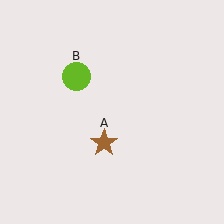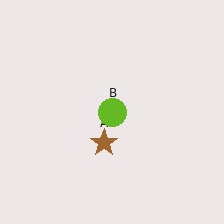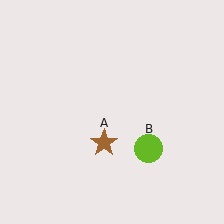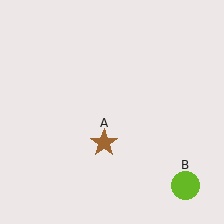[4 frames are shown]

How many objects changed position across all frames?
1 object changed position: lime circle (object B).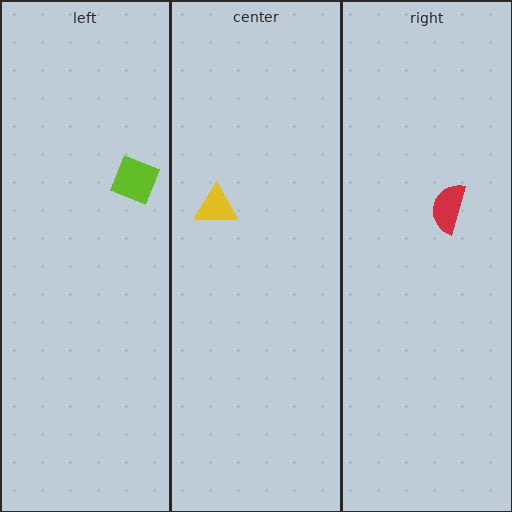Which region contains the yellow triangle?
The center region.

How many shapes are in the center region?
1.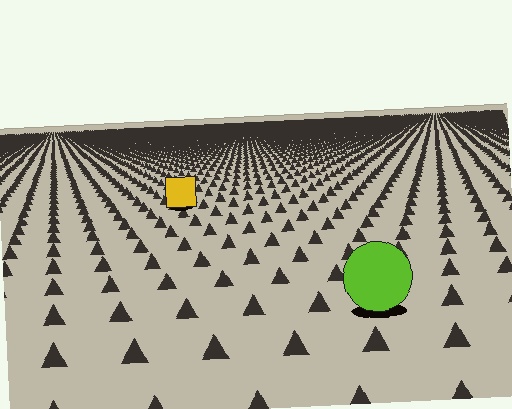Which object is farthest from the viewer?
The yellow square is farthest from the viewer. It appears smaller and the ground texture around it is denser.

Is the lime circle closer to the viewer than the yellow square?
Yes. The lime circle is closer — you can tell from the texture gradient: the ground texture is coarser near it.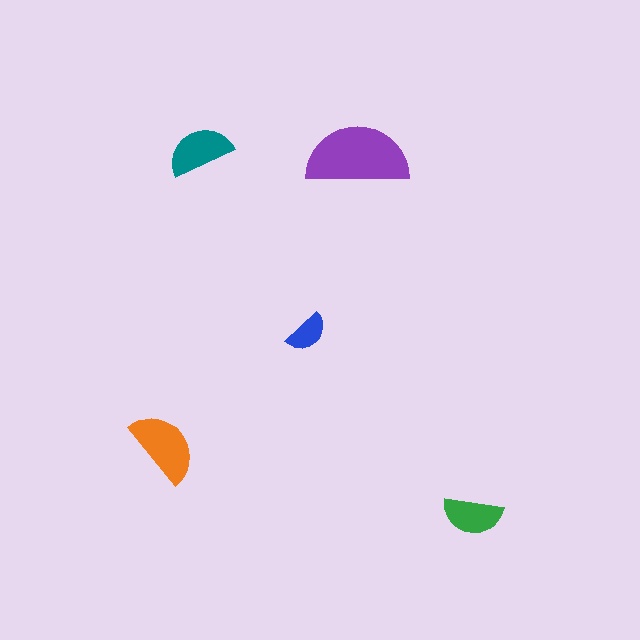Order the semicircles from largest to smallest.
the purple one, the orange one, the teal one, the green one, the blue one.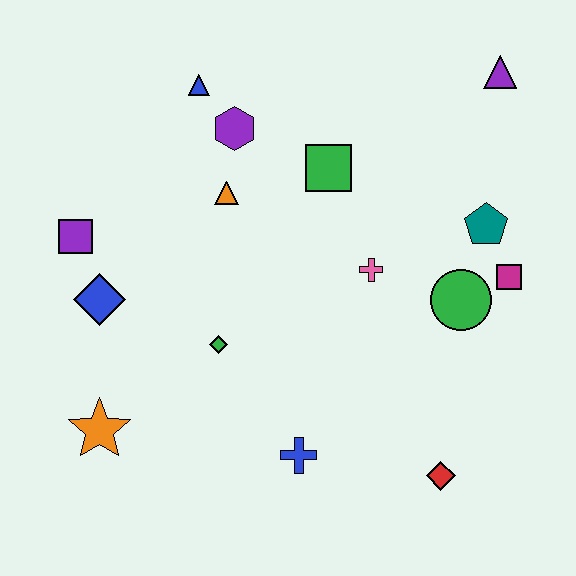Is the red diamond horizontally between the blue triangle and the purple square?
No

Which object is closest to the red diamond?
The blue cross is closest to the red diamond.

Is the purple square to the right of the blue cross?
No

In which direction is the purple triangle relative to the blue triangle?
The purple triangle is to the right of the blue triangle.